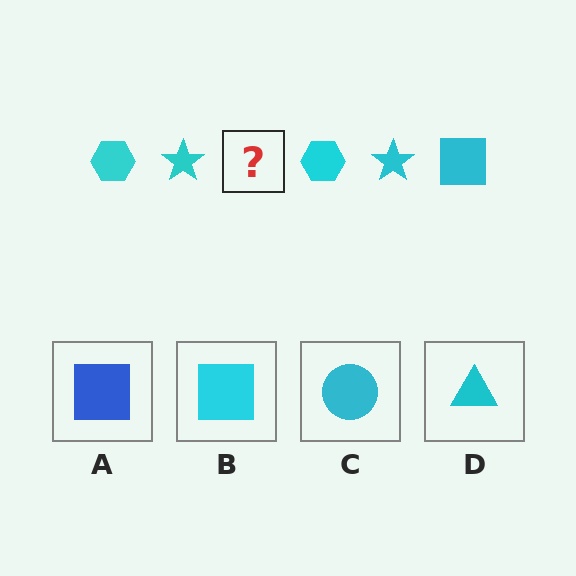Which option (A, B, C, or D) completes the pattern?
B.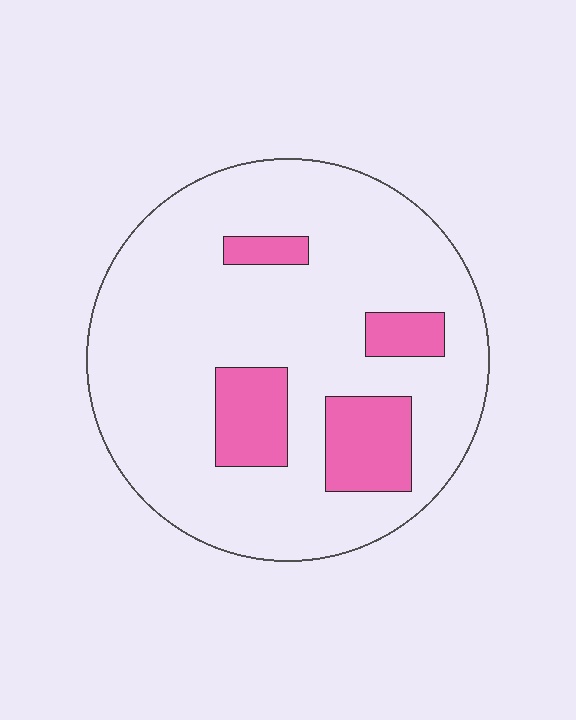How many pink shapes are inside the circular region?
4.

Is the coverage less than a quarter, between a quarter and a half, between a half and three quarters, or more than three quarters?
Less than a quarter.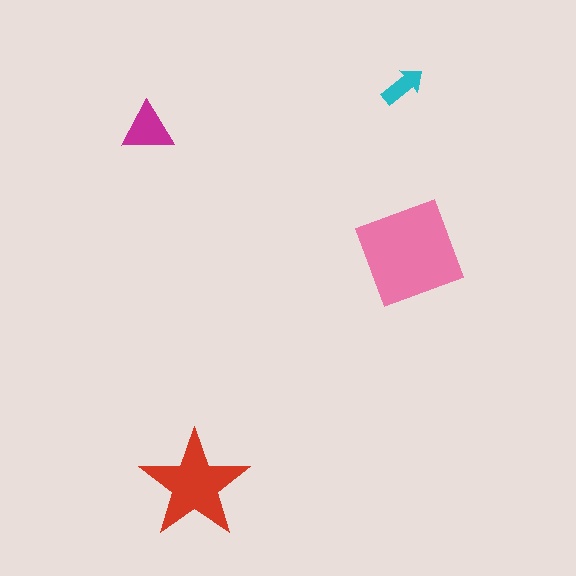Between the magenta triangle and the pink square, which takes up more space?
The pink square.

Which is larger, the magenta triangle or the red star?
The red star.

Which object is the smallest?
The cyan arrow.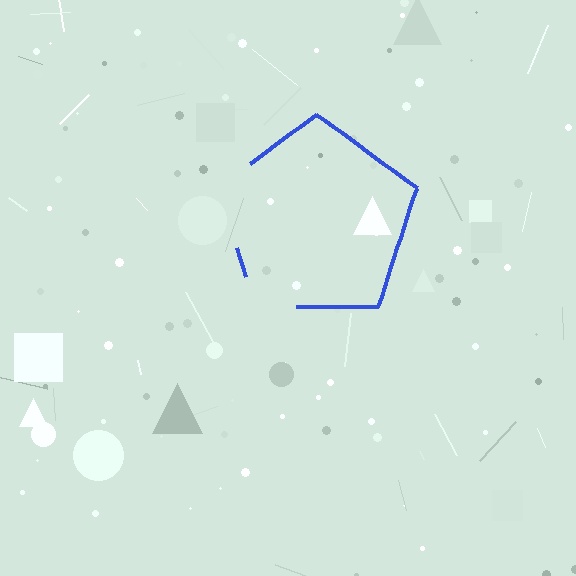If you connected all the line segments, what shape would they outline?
They would outline a pentagon.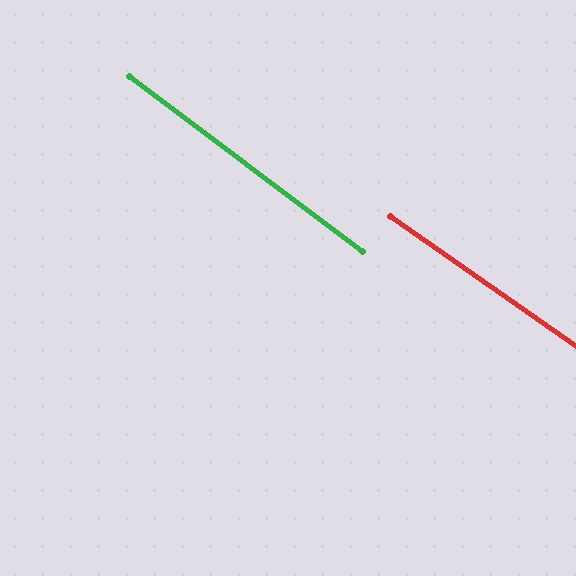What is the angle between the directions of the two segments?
Approximately 2 degrees.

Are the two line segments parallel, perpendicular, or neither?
Parallel — their directions differ by only 2.0°.